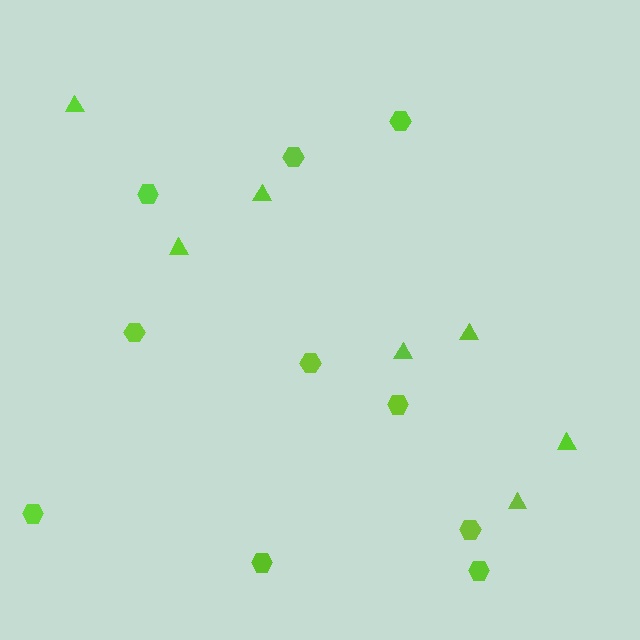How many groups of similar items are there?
There are 2 groups: one group of hexagons (10) and one group of triangles (7).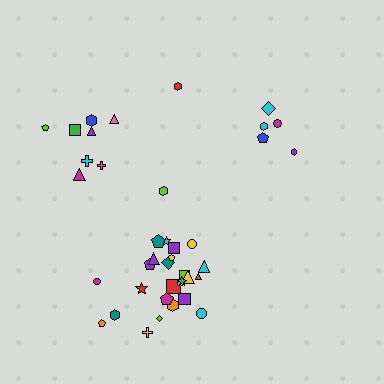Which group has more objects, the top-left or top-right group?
The top-left group.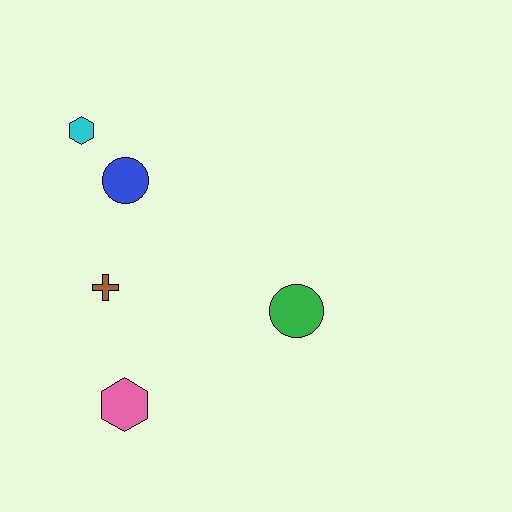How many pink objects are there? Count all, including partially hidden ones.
There is 1 pink object.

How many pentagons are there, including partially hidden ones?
There are no pentagons.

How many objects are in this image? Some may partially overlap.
There are 5 objects.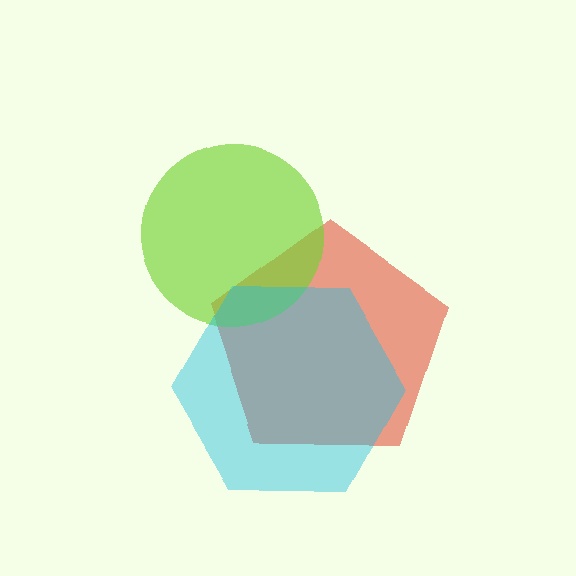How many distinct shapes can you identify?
There are 3 distinct shapes: a red pentagon, a lime circle, a cyan hexagon.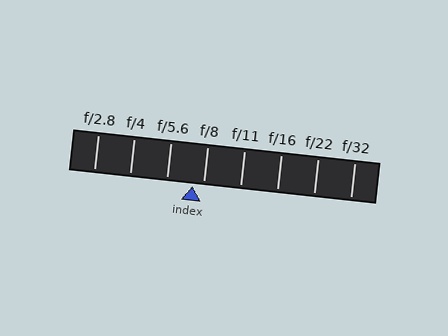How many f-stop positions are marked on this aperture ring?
There are 8 f-stop positions marked.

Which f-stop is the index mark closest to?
The index mark is closest to f/8.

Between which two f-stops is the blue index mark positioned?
The index mark is between f/5.6 and f/8.